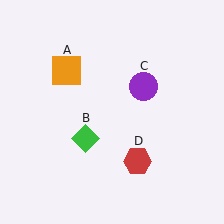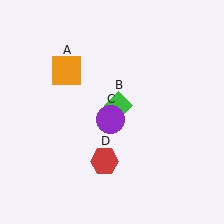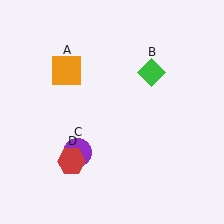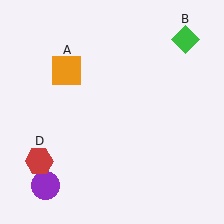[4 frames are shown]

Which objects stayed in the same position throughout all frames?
Orange square (object A) remained stationary.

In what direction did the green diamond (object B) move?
The green diamond (object B) moved up and to the right.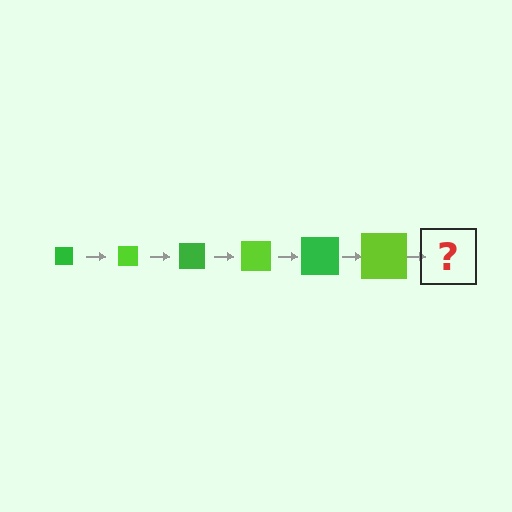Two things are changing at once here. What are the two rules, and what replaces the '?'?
The two rules are that the square grows larger each step and the color cycles through green and lime. The '?' should be a green square, larger than the previous one.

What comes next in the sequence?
The next element should be a green square, larger than the previous one.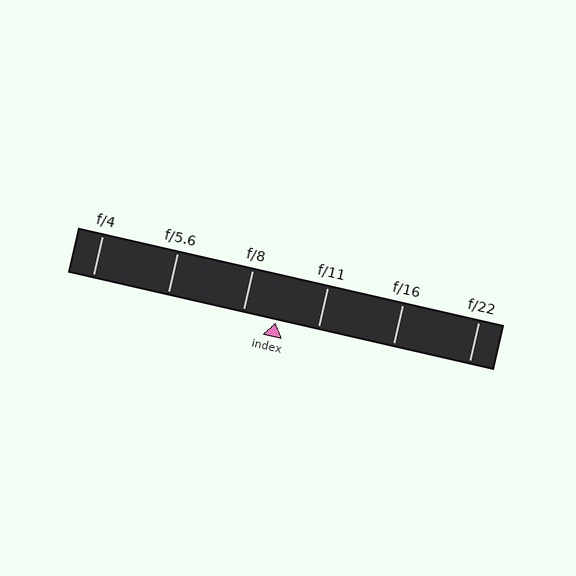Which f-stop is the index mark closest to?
The index mark is closest to f/8.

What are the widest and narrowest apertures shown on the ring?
The widest aperture shown is f/4 and the narrowest is f/22.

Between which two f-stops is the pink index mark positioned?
The index mark is between f/8 and f/11.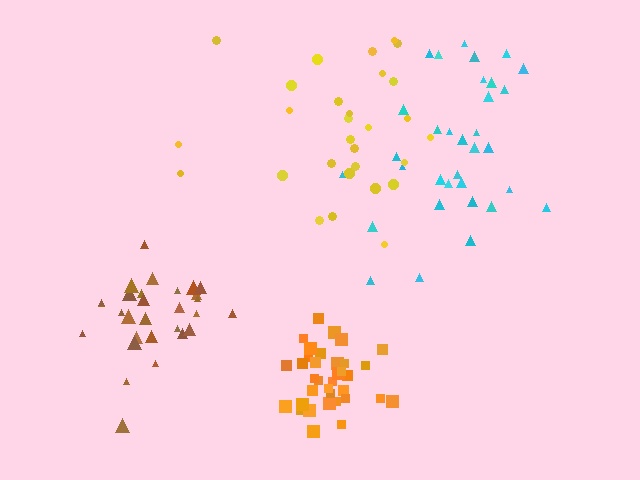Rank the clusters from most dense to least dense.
orange, brown, cyan, yellow.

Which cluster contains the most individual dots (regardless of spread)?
Orange (35).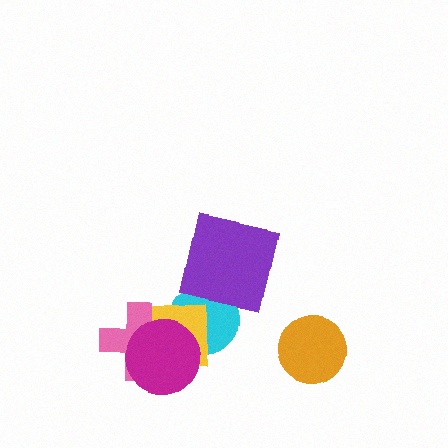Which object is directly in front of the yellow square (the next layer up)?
The pink cross is directly in front of the yellow square.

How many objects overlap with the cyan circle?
3 objects overlap with the cyan circle.